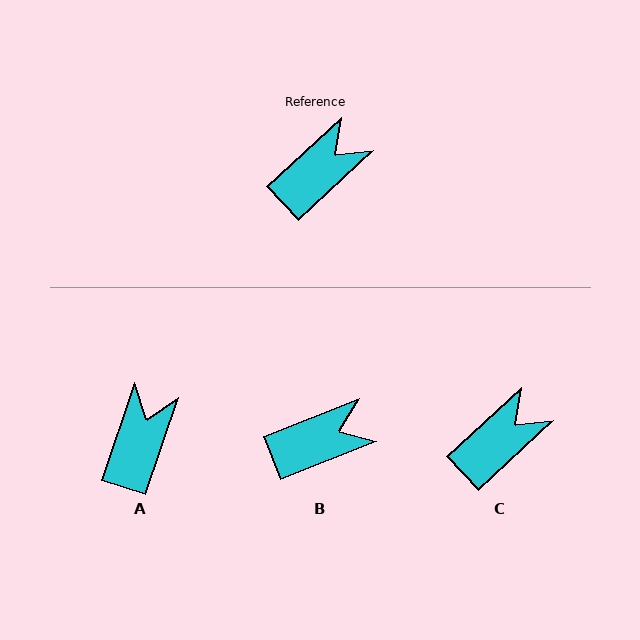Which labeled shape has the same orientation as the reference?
C.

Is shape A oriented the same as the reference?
No, it is off by about 29 degrees.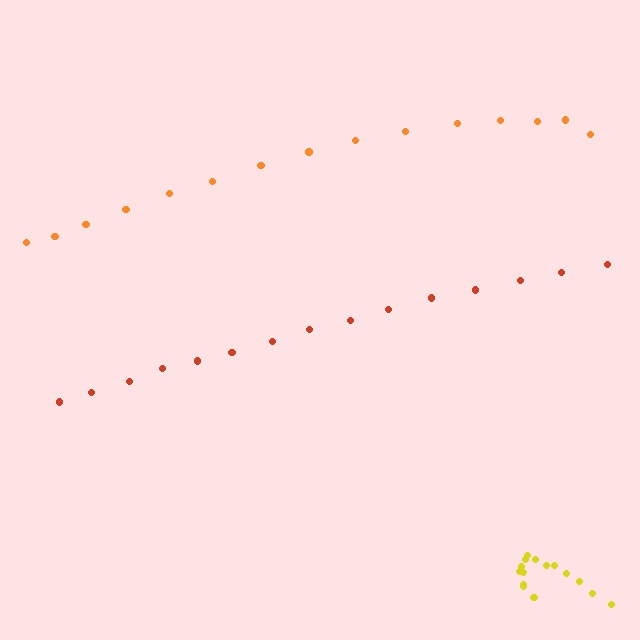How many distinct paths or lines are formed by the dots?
There are 3 distinct paths.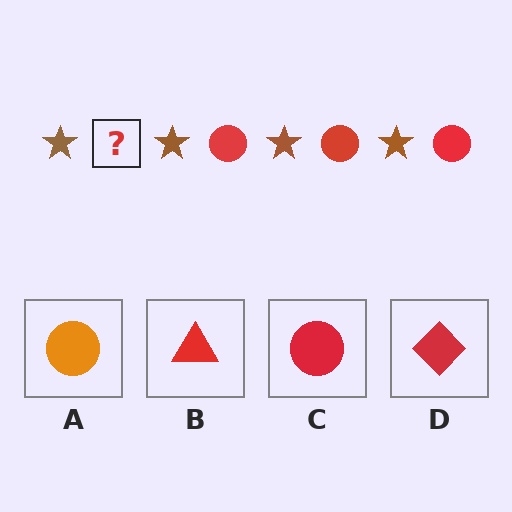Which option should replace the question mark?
Option C.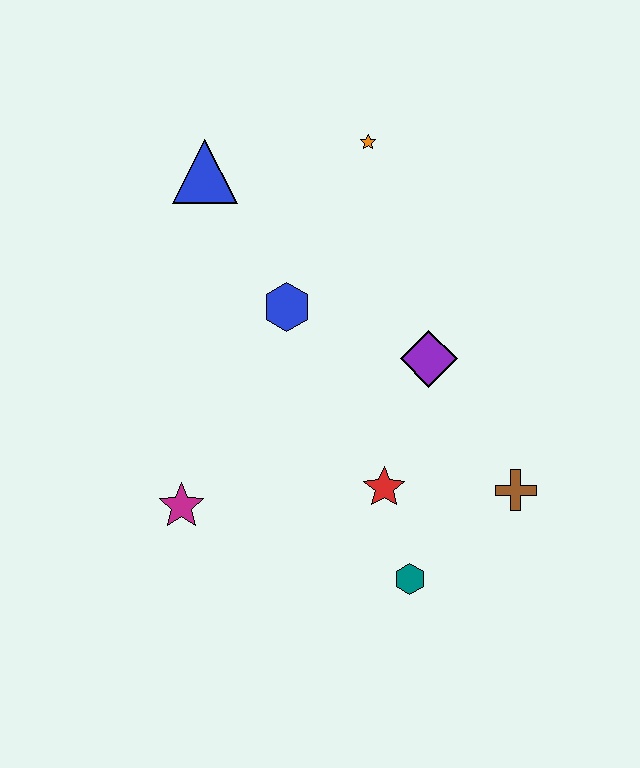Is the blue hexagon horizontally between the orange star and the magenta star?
Yes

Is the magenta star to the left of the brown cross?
Yes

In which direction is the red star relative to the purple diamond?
The red star is below the purple diamond.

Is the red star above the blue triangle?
No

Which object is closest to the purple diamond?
The red star is closest to the purple diamond.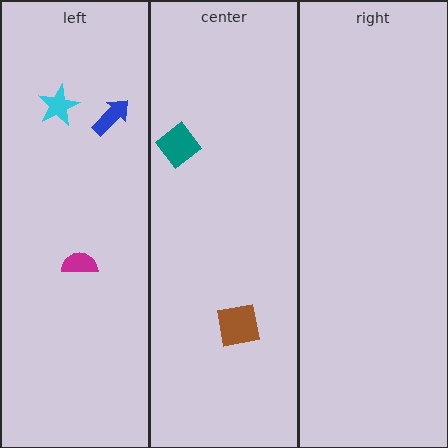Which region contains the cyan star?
The left region.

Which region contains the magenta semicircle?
The left region.